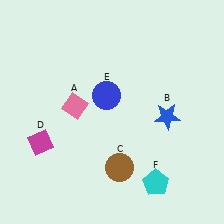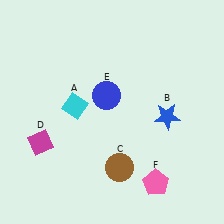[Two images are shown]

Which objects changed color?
A changed from pink to cyan. F changed from cyan to pink.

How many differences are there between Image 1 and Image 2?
There are 2 differences between the two images.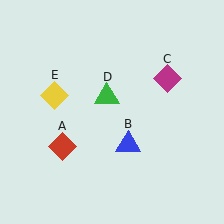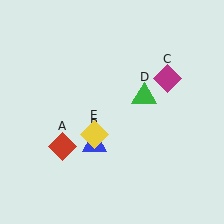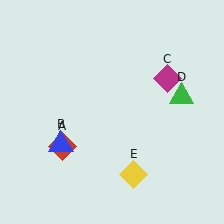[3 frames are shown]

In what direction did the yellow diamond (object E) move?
The yellow diamond (object E) moved down and to the right.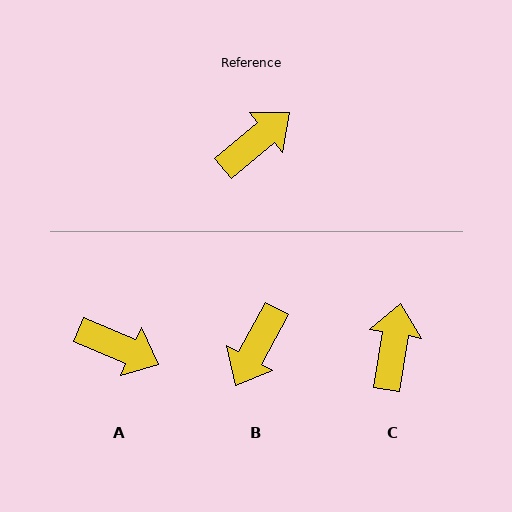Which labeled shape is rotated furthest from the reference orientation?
B, about 158 degrees away.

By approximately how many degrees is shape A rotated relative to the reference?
Approximately 63 degrees clockwise.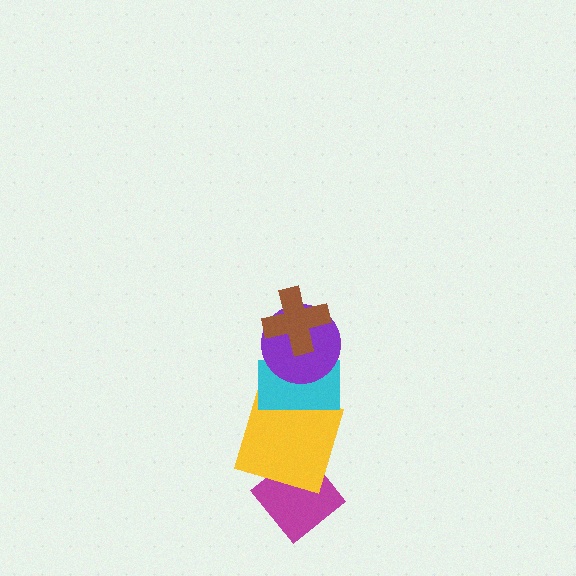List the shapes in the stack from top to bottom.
From top to bottom: the brown cross, the purple circle, the cyan rectangle, the yellow square, the magenta diamond.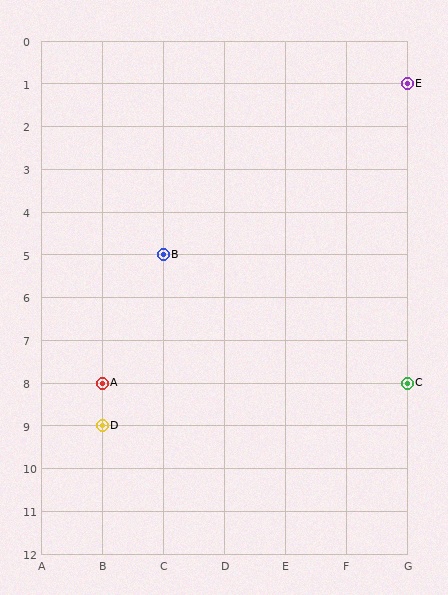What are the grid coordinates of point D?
Point D is at grid coordinates (B, 9).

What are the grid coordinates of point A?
Point A is at grid coordinates (B, 8).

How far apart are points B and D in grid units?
Points B and D are 1 column and 4 rows apart (about 4.1 grid units diagonally).